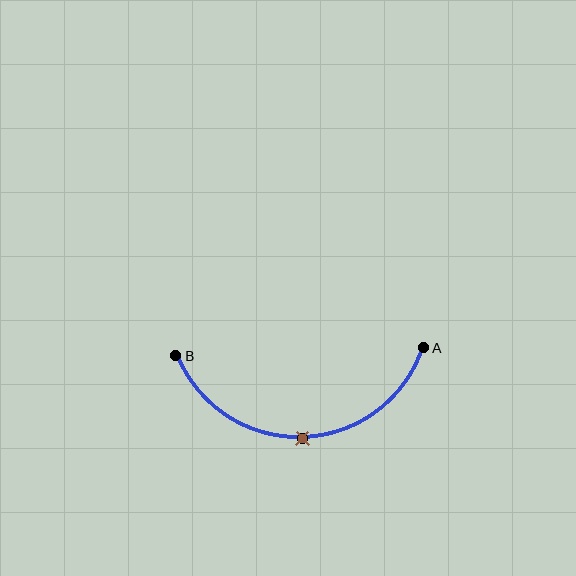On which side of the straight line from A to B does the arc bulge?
The arc bulges below the straight line connecting A and B.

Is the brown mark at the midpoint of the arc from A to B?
Yes. The brown mark lies on the arc at equal arc-length from both A and B — it is the arc midpoint.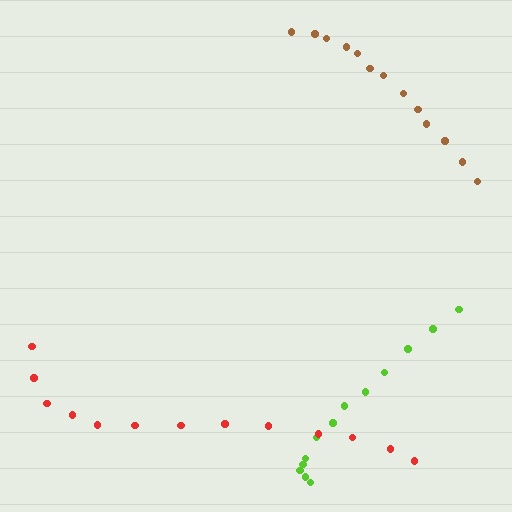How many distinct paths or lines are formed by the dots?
There are 3 distinct paths.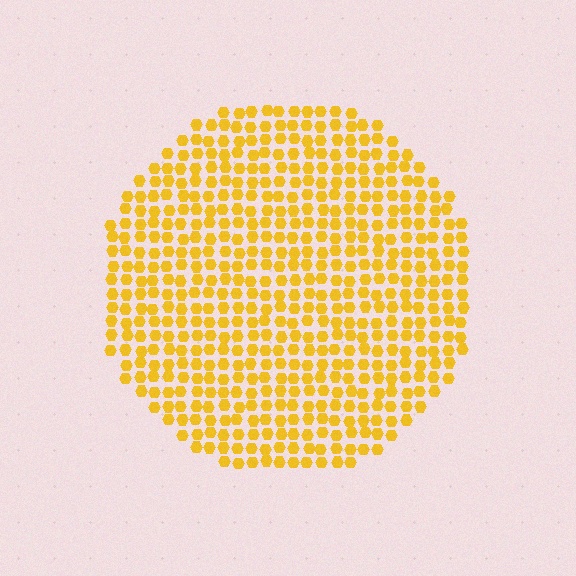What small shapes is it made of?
It is made of small hexagons.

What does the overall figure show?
The overall figure shows a circle.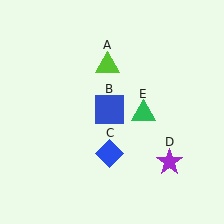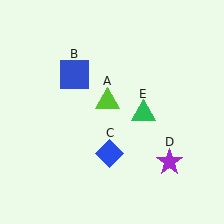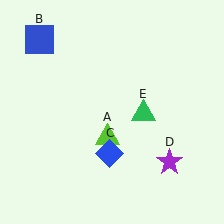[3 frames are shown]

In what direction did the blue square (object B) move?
The blue square (object B) moved up and to the left.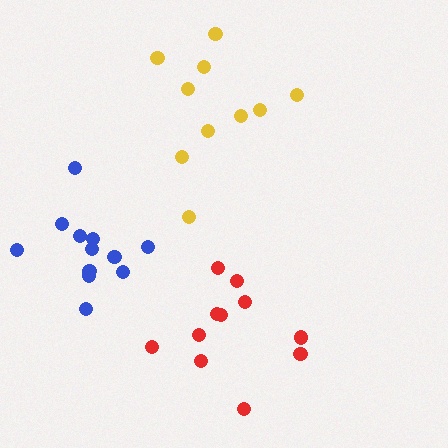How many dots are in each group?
Group 1: 11 dots, Group 2: 10 dots, Group 3: 12 dots (33 total).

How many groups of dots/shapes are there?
There are 3 groups.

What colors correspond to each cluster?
The clusters are colored: red, yellow, blue.